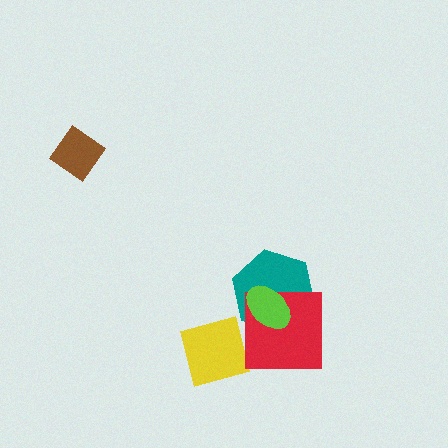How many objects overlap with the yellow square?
0 objects overlap with the yellow square.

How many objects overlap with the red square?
2 objects overlap with the red square.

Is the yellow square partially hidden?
No, no other shape covers it.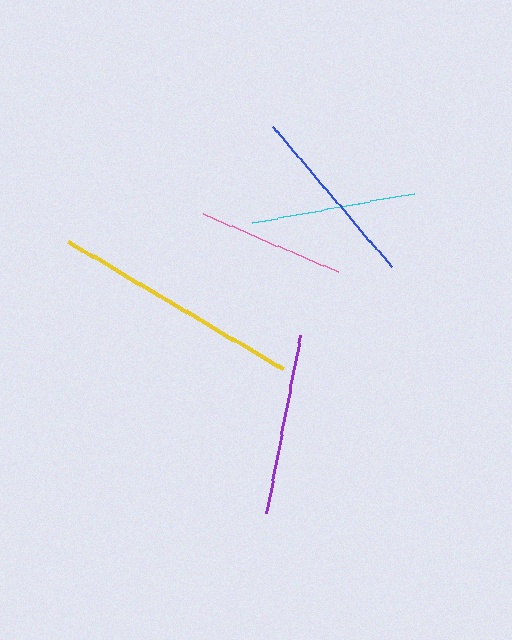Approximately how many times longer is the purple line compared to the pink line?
The purple line is approximately 1.2 times the length of the pink line.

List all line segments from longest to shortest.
From longest to shortest: yellow, blue, purple, cyan, pink.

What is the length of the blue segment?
The blue segment is approximately 184 pixels long.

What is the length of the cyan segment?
The cyan segment is approximately 165 pixels long.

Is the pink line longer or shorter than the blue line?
The blue line is longer than the pink line.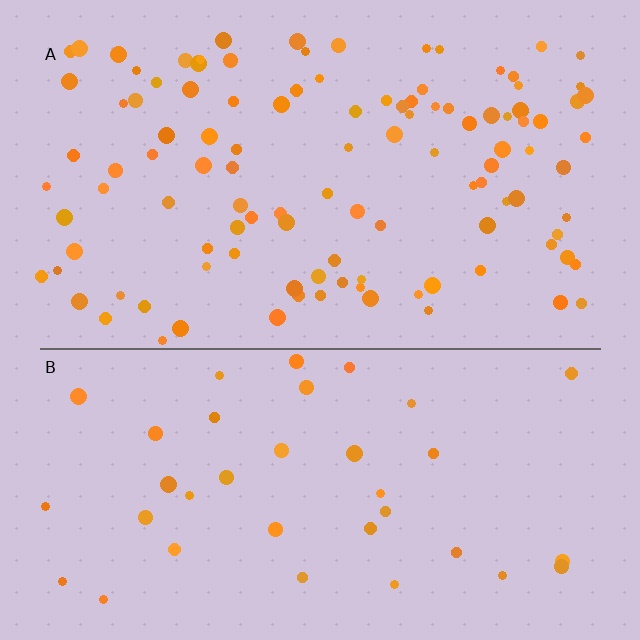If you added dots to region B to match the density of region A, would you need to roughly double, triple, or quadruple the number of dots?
Approximately triple.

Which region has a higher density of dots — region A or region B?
A (the top).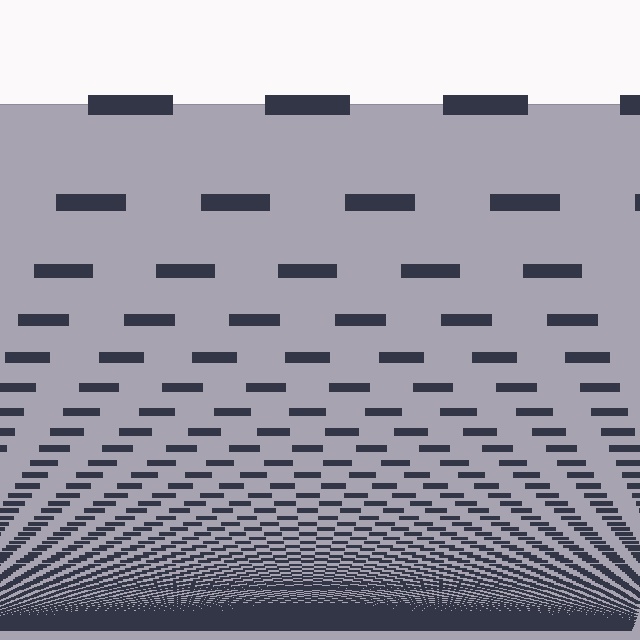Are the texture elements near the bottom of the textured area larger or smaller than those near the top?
Smaller. The gradient is inverted — elements near the bottom are smaller and denser.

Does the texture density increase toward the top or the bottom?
Density increases toward the bottom.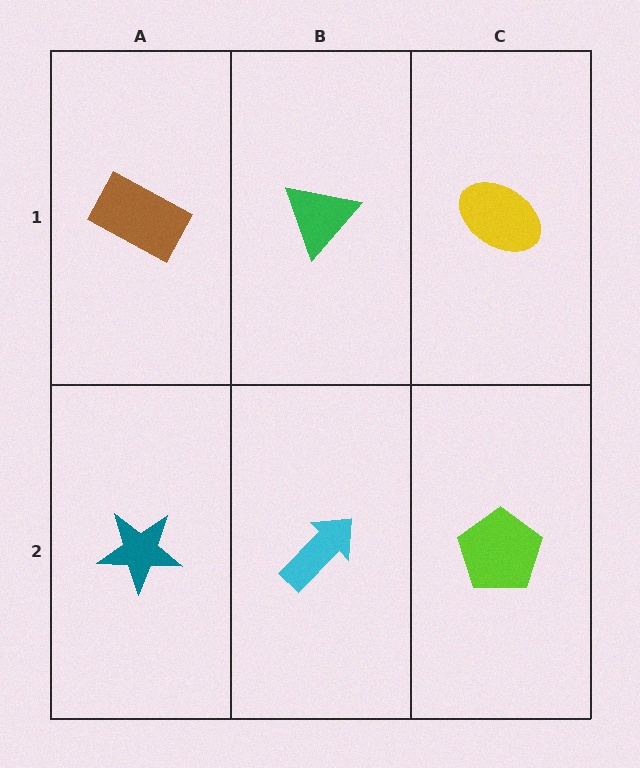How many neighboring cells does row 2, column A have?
2.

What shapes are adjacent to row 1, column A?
A teal star (row 2, column A), a green triangle (row 1, column B).